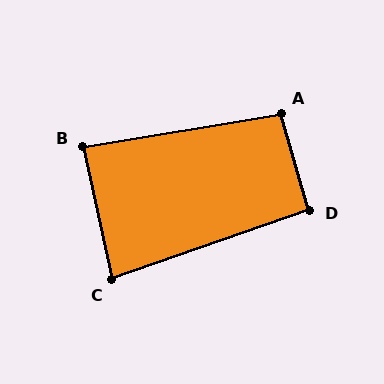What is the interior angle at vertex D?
Approximately 93 degrees (approximately right).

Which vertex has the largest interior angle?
A, at approximately 97 degrees.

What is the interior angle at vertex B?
Approximately 87 degrees (approximately right).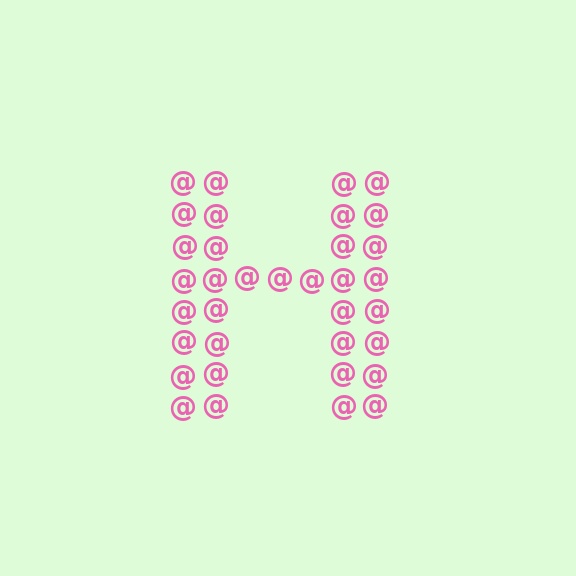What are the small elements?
The small elements are at signs.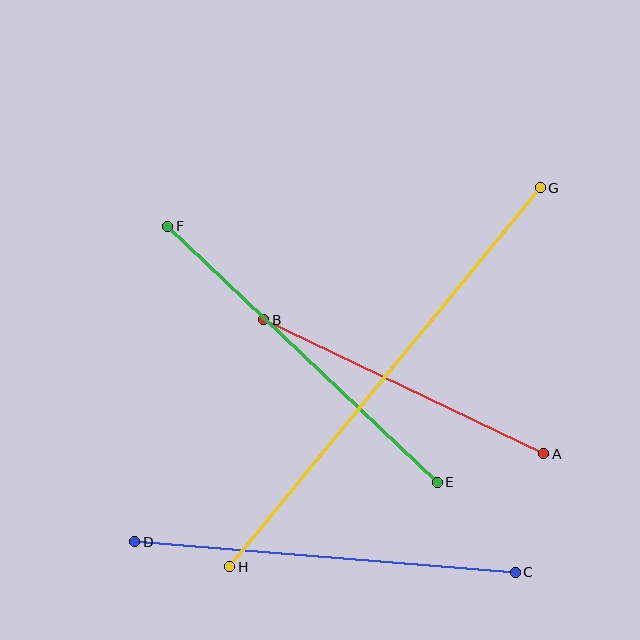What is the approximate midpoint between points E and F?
The midpoint is at approximately (302, 354) pixels.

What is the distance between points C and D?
The distance is approximately 381 pixels.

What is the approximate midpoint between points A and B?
The midpoint is at approximately (404, 387) pixels.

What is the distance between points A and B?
The distance is approximately 310 pixels.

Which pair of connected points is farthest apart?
Points G and H are farthest apart.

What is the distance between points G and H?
The distance is approximately 490 pixels.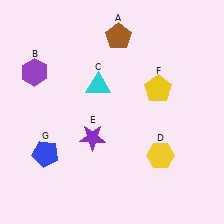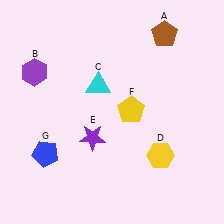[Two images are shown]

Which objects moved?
The objects that moved are: the brown pentagon (A), the yellow pentagon (F).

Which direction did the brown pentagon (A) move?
The brown pentagon (A) moved right.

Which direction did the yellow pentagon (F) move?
The yellow pentagon (F) moved left.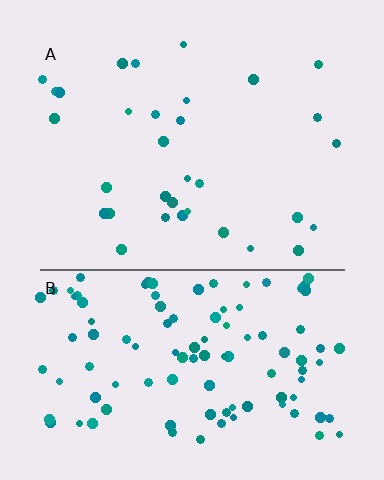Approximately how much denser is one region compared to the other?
Approximately 3.4× — region B over region A.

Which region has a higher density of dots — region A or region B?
B (the bottom).